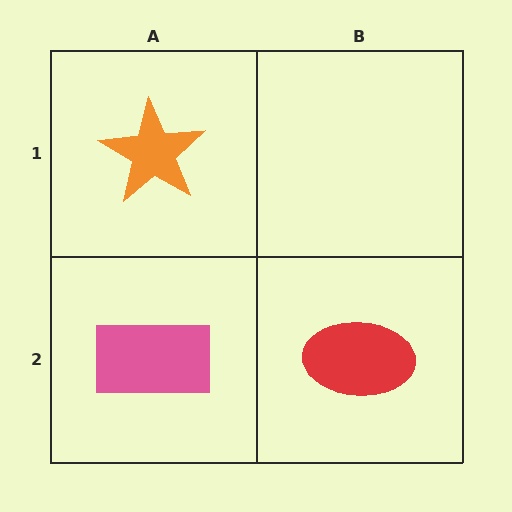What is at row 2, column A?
A pink rectangle.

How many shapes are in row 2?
2 shapes.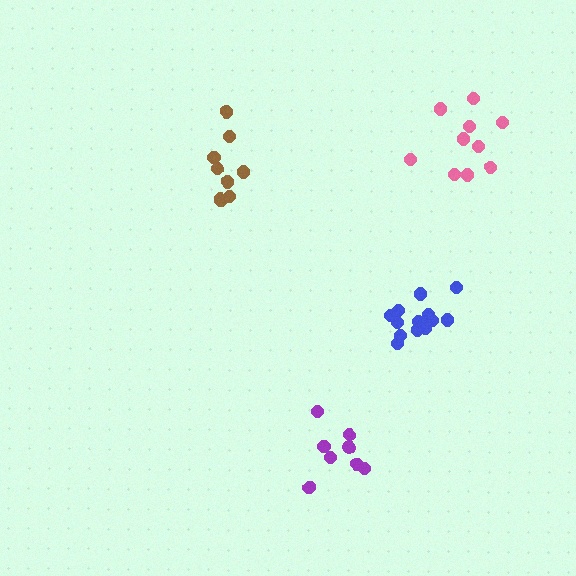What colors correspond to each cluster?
The clusters are colored: purple, brown, blue, pink.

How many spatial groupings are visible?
There are 4 spatial groupings.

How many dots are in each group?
Group 1: 8 dots, Group 2: 9 dots, Group 3: 13 dots, Group 4: 10 dots (40 total).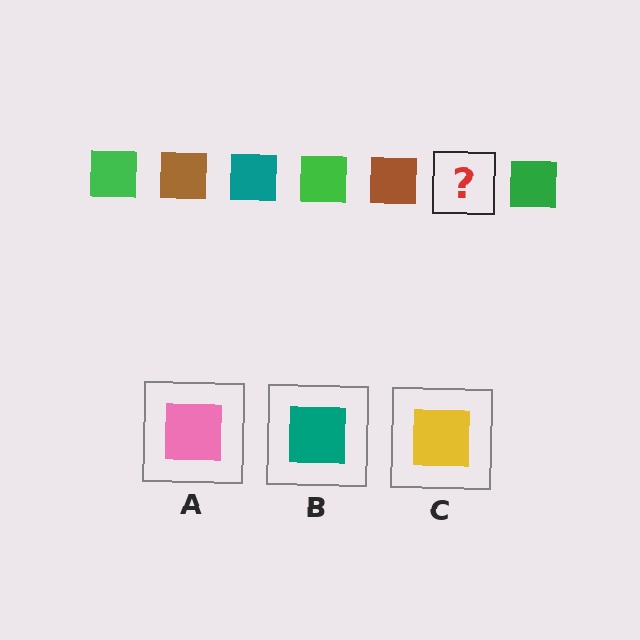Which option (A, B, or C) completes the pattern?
B.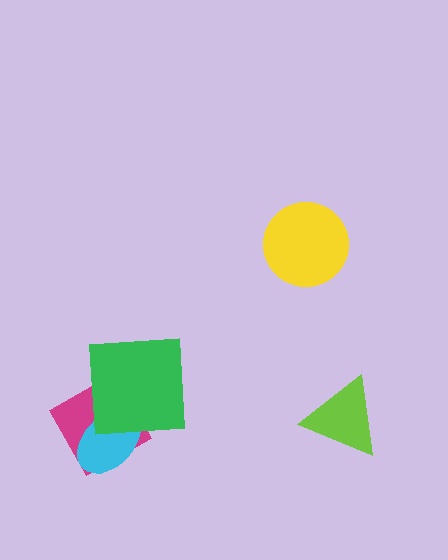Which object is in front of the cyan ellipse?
The green square is in front of the cyan ellipse.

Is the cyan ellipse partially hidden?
Yes, it is partially covered by another shape.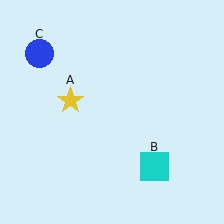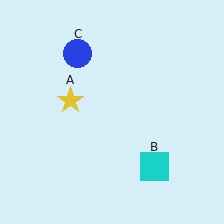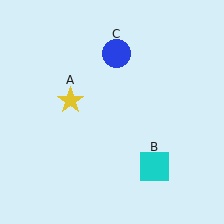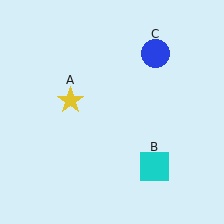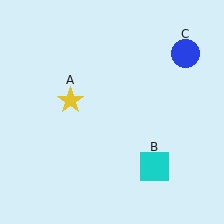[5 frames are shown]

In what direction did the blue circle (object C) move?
The blue circle (object C) moved right.